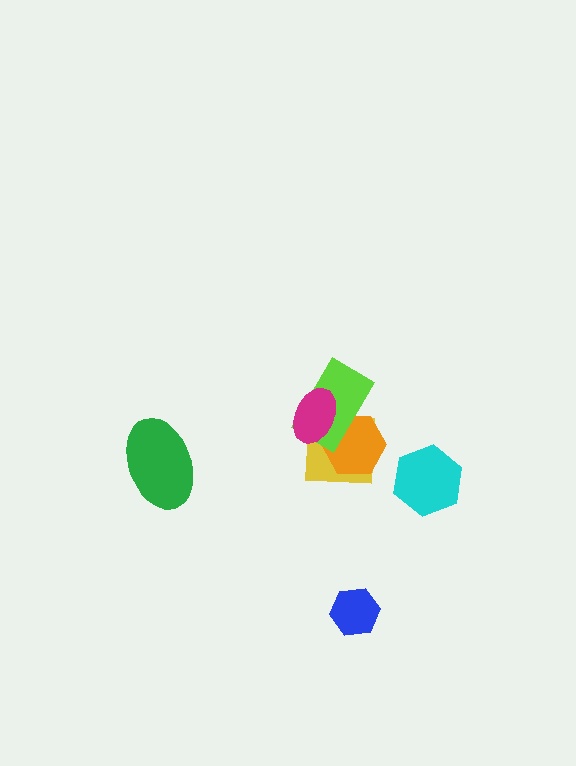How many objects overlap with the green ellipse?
0 objects overlap with the green ellipse.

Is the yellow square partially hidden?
Yes, it is partially covered by another shape.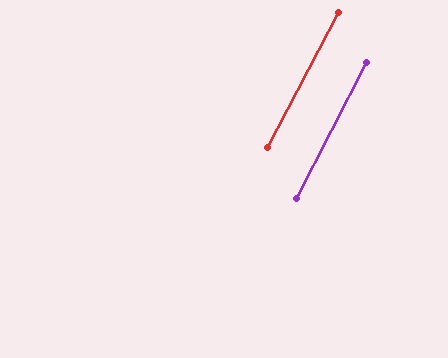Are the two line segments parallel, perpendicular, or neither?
Parallel — their directions differ by only 0.3°.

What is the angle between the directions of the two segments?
Approximately 0 degrees.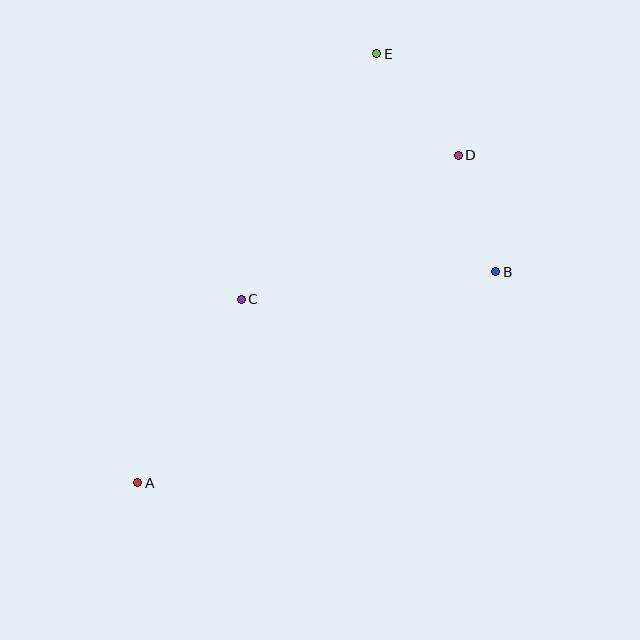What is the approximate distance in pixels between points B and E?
The distance between B and E is approximately 248 pixels.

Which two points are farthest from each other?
Points A and E are farthest from each other.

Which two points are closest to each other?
Points B and D are closest to each other.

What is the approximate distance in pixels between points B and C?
The distance between B and C is approximately 256 pixels.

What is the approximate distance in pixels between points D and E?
The distance between D and E is approximately 130 pixels.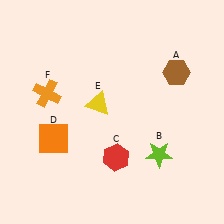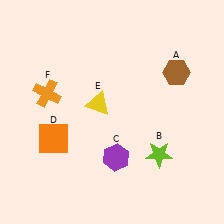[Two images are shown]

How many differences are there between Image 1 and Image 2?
There is 1 difference between the two images.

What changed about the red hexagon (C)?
In Image 1, C is red. In Image 2, it changed to purple.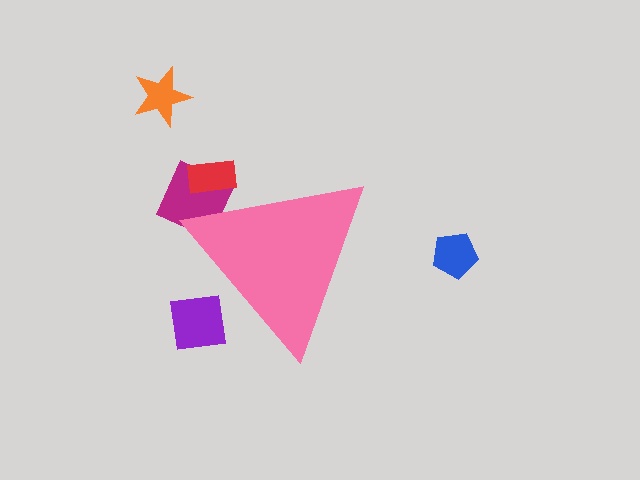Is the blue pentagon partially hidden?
No, the blue pentagon is fully visible.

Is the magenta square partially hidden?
Yes, the magenta square is partially hidden behind the pink triangle.